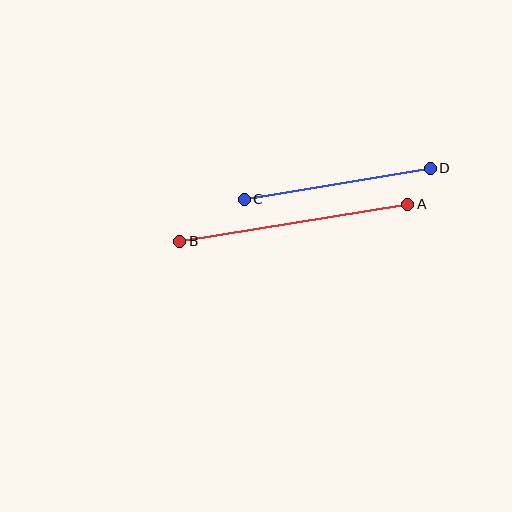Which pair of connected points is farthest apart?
Points A and B are farthest apart.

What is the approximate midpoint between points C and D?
The midpoint is at approximately (337, 184) pixels.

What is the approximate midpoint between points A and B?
The midpoint is at approximately (294, 223) pixels.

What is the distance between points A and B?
The distance is approximately 231 pixels.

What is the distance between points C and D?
The distance is approximately 189 pixels.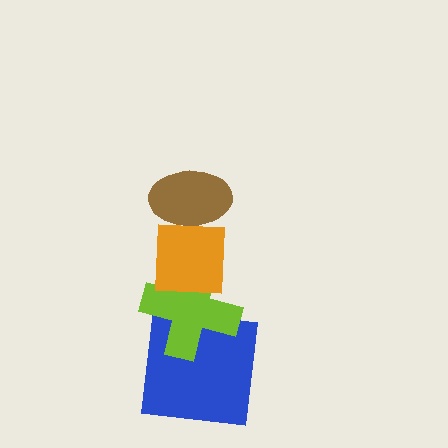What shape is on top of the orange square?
The brown ellipse is on top of the orange square.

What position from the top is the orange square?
The orange square is 2nd from the top.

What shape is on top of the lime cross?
The orange square is on top of the lime cross.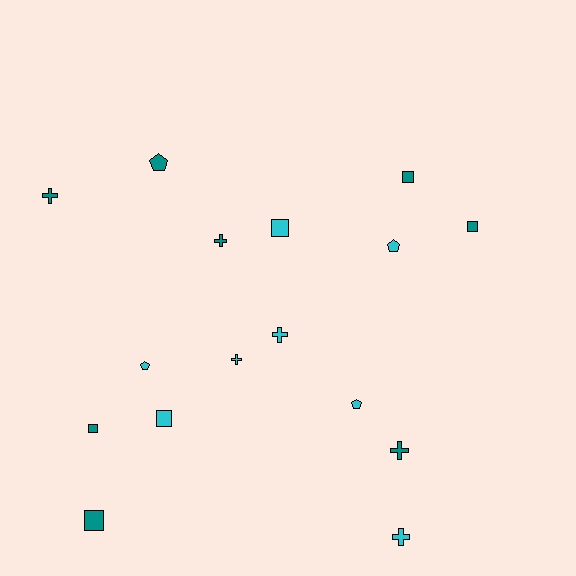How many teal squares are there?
There are 4 teal squares.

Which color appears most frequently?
Cyan, with 8 objects.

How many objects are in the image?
There are 16 objects.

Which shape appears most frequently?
Square, with 6 objects.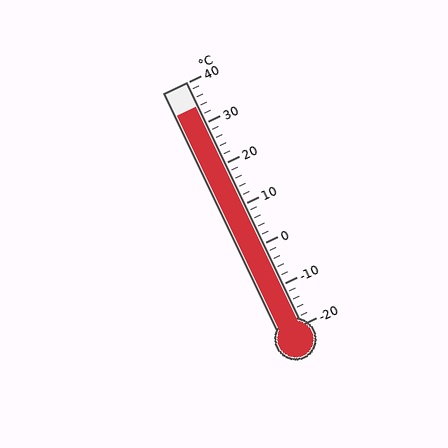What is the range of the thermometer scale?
The thermometer scale ranges from -20°C to 40°C.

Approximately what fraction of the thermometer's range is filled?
The thermometer is filled to approximately 90% of its range.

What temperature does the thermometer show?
The thermometer shows approximately 34°C.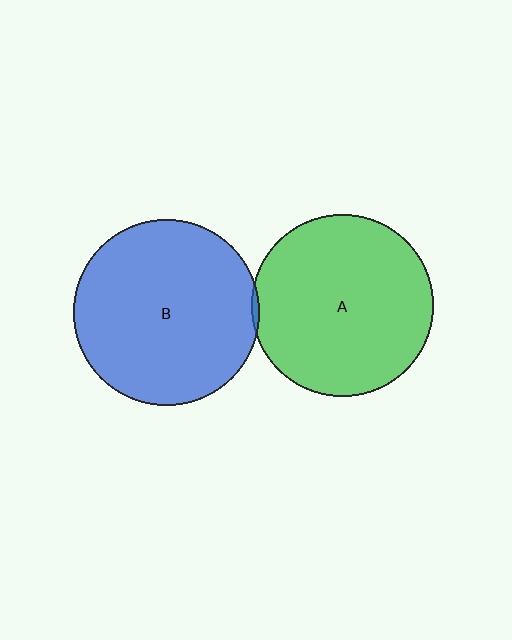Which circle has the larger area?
Circle B (blue).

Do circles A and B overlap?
Yes.